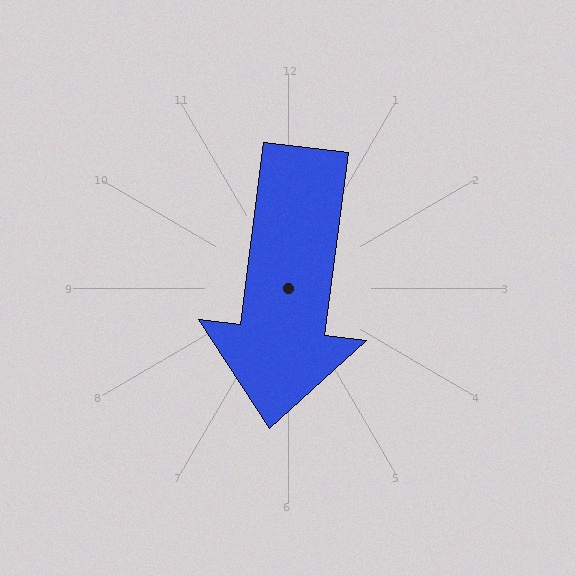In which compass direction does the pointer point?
South.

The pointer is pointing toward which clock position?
Roughly 6 o'clock.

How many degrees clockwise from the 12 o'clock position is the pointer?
Approximately 187 degrees.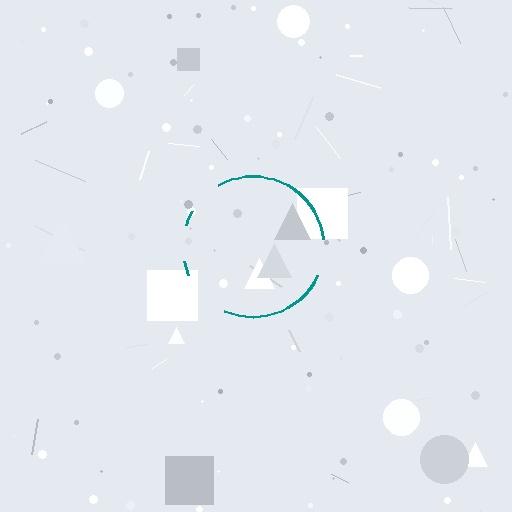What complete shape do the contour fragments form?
The contour fragments form a circle.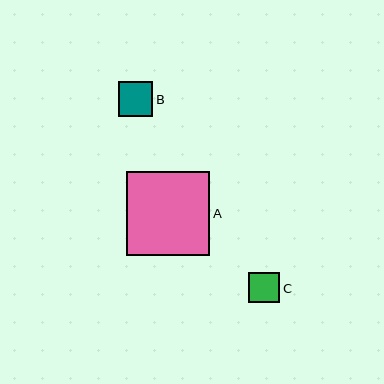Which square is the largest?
Square A is the largest with a size of approximately 84 pixels.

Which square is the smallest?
Square C is the smallest with a size of approximately 31 pixels.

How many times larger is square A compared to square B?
Square A is approximately 2.4 times the size of square B.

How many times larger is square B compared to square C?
Square B is approximately 1.1 times the size of square C.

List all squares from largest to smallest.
From largest to smallest: A, B, C.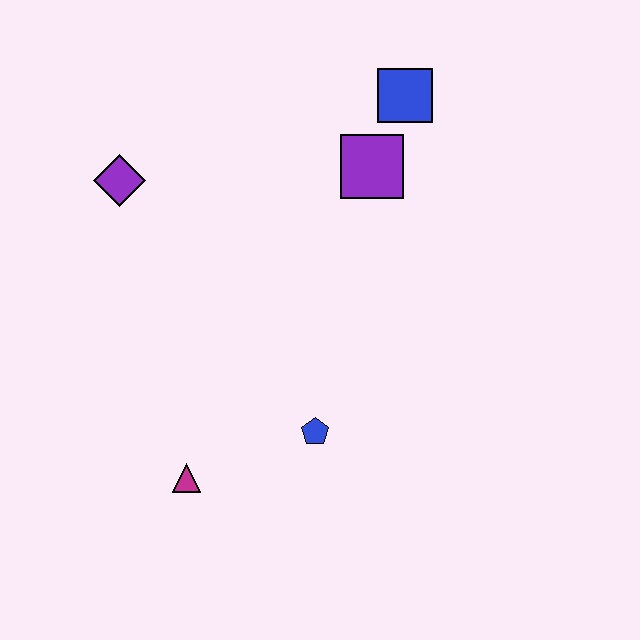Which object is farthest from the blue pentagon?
The blue square is farthest from the blue pentagon.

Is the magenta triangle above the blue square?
No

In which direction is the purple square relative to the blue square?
The purple square is below the blue square.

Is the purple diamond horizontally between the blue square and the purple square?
No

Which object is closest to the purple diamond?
The purple square is closest to the purple diamond.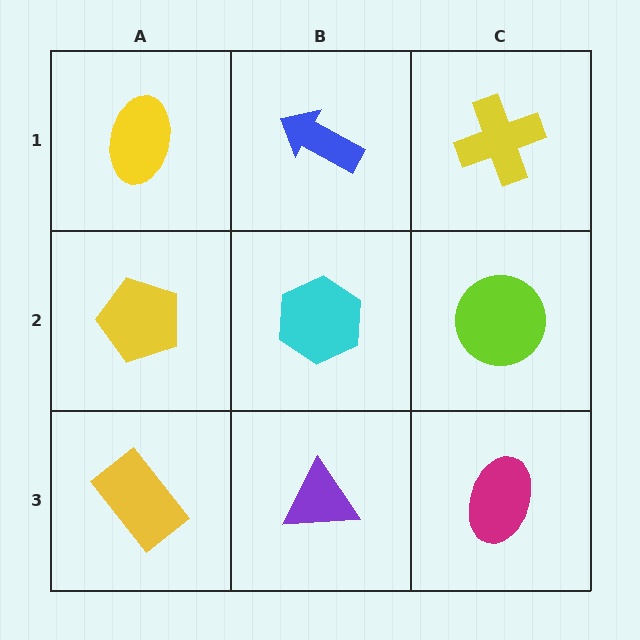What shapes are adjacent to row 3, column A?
A yellow pentagon (row 2, column A), a purple triangle (row 3, column B).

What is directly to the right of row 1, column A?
A blue arrow.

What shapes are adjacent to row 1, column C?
A lime circle (row 2, column C), a blue arrow (row 1, column B).